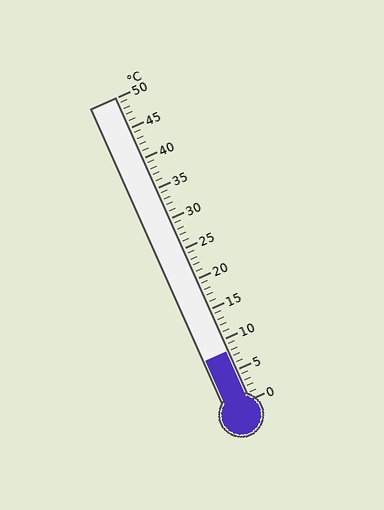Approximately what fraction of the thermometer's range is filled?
The thermometer is filled to approximately 15% of its range.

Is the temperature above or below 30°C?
The temperature is below 30°C.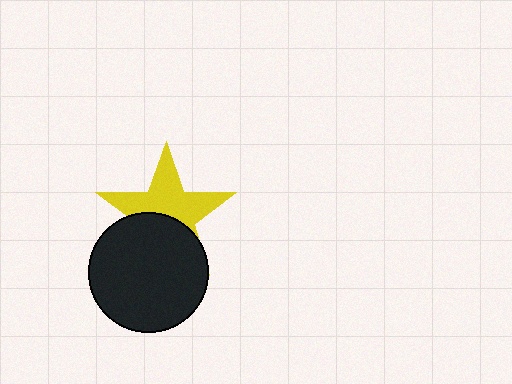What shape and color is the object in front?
The object in front is a black circle.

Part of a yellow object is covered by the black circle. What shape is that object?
It is a star.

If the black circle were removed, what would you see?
You would see the complete yellow star.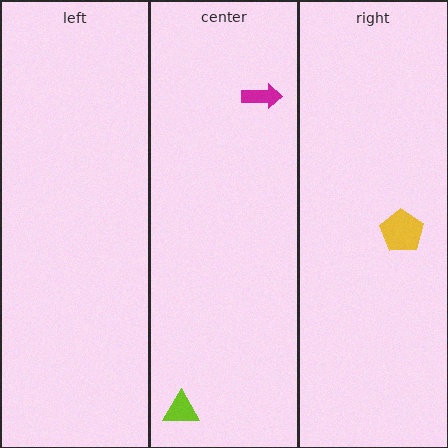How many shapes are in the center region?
2.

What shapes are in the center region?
The magenta arrow, the lime triangle.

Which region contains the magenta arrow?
The center region.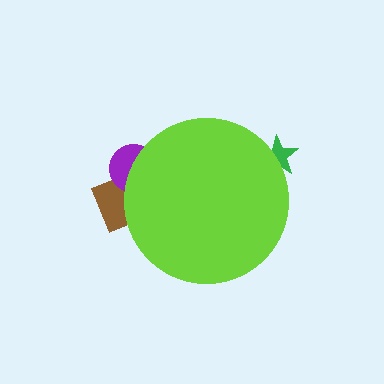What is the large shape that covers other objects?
A lime circle.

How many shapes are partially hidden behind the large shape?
3 shapes are partially hidden.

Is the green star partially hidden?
Yes, the green star is partially hidden behind the lime circle.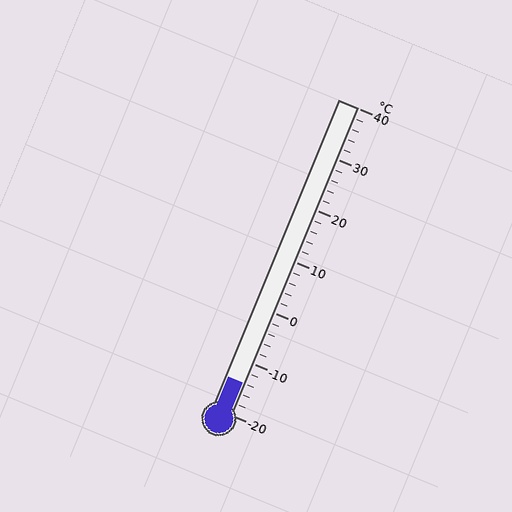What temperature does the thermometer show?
The thermometer shows approximately -14°C.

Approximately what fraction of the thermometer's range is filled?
The thermometer is filled to approximately 10% of its range.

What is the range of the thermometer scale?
The thermometer scale ranges from -20°C to 40°C.